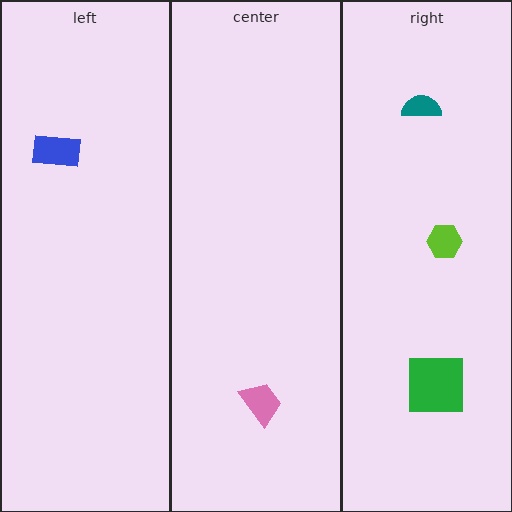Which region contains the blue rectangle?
The left region.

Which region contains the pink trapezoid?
The center region.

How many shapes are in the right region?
3.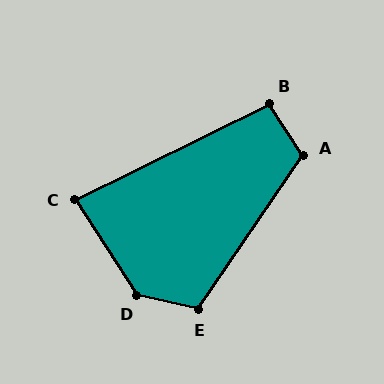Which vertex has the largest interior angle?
D, at approximately 135 degrees.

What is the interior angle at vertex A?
Approximately 112 degrees (obtuse).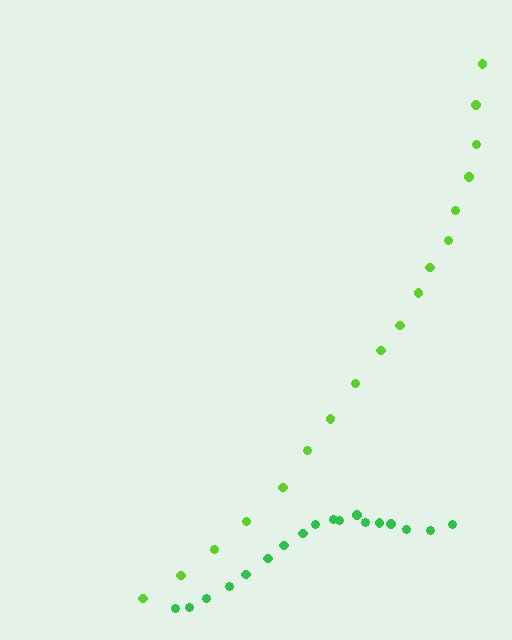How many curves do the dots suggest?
There are 2 distinct paths.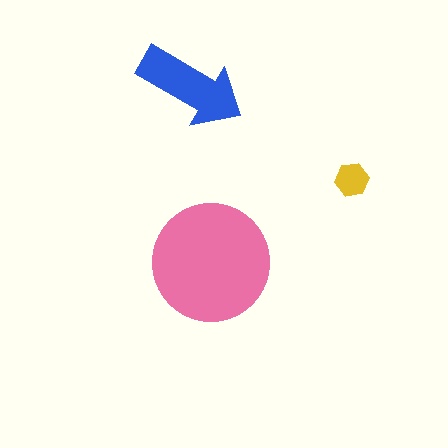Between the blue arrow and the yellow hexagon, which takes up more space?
The blue arrow.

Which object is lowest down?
The pink circle is bottommost.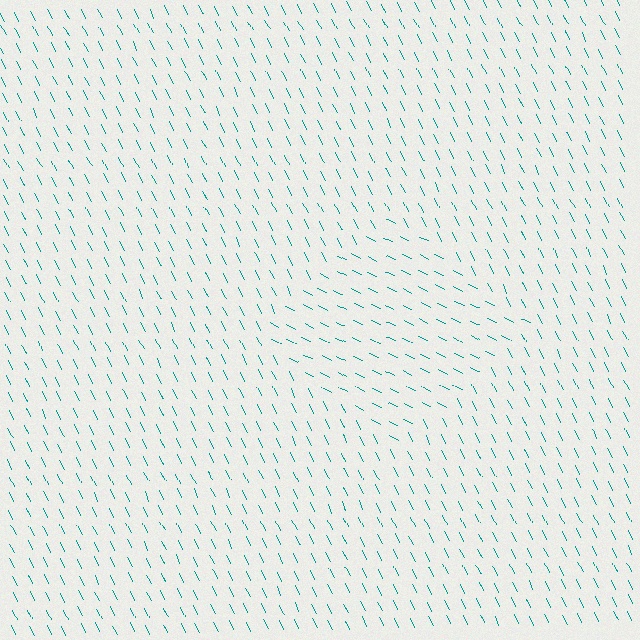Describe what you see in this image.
The image is filled with small teal line segments. A diamond region in the image has lines oriented differently from the surrounding lines, creating a visible texture boundary.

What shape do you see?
I see a diamond.